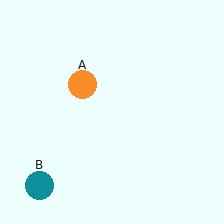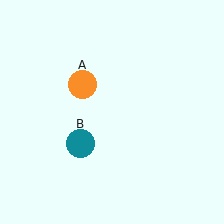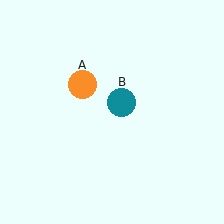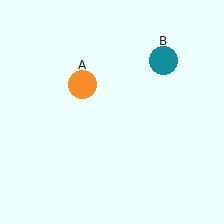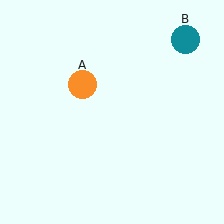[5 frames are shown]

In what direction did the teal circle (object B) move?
The teal circle (object B) moved up and to the right.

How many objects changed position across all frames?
1 object changed position: teal circle (object B).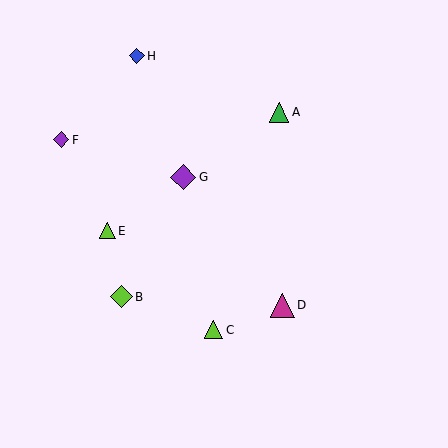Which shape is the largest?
The purple diamond (labeled G) is the largest.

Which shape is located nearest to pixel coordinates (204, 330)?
The lime triangle (labeled C) at (213, 330) is nearest to that location.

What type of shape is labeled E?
Shape E is a lime triangle.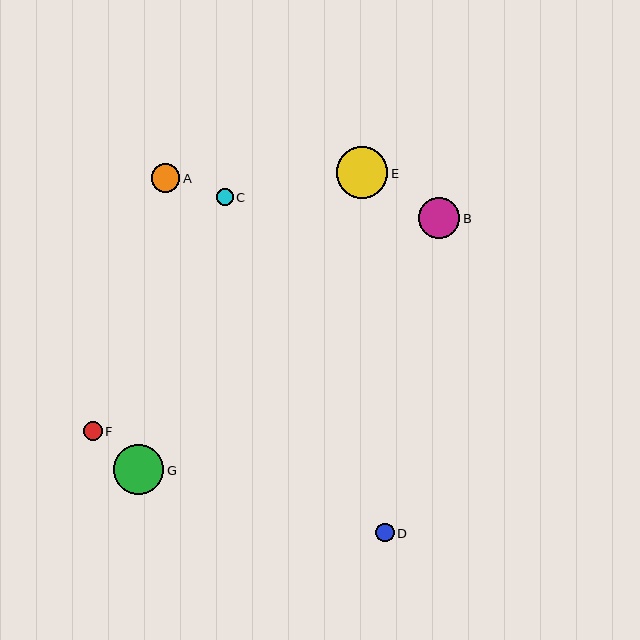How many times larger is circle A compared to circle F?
Circle A is approximately 1.5 times the size of circle F.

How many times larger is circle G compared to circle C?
Circle G is approximately 3.0 times the size of circle C.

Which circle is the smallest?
Circle C is the smallest with a size of approximately 17 pixels.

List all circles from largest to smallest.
From largest to smallest: E, G, B, A, F, D, C.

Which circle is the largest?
Circle E is the largest with a size of approximately 52 pixels.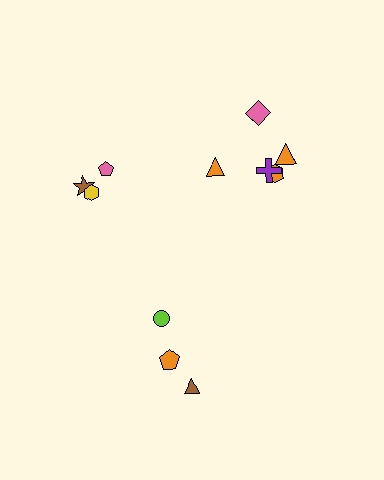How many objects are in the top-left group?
There are 3 objects.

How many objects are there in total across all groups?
There are 11 objects.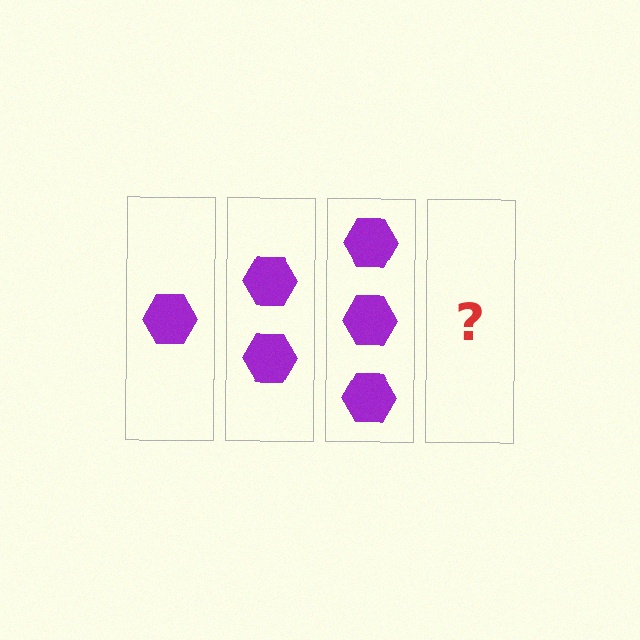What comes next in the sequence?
The next element should be 4 hexagons.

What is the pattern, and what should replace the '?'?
The pattern is that each step adds one more hexagon. The '?' should be 4 hexagons.